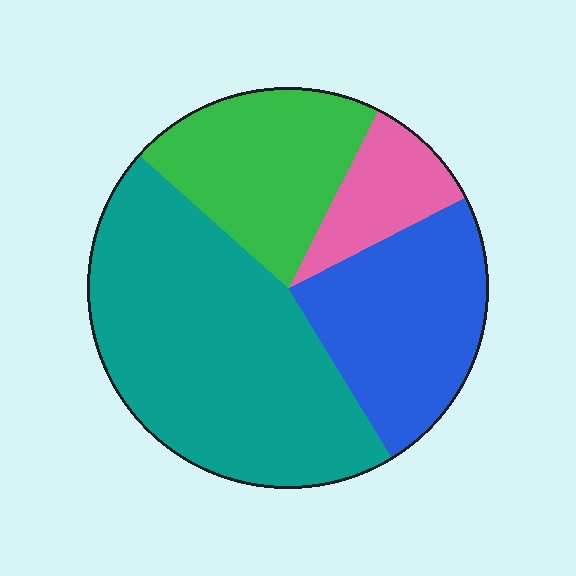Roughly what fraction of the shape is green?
Green takes up less than a quarter of the shape.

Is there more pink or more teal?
Teal.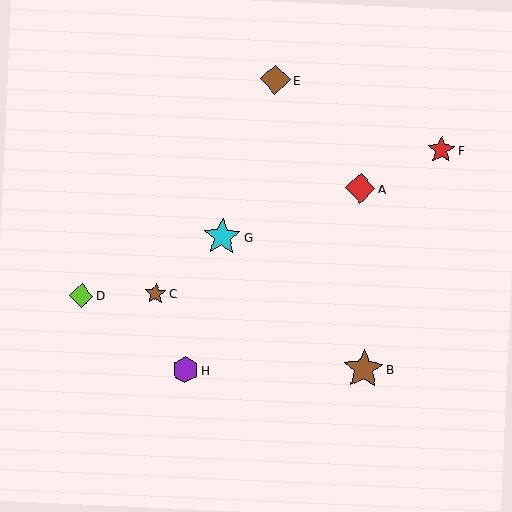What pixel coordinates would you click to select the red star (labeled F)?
Click at (441, 150) to select the red star F.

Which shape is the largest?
The brown star (labeled B) is the largest.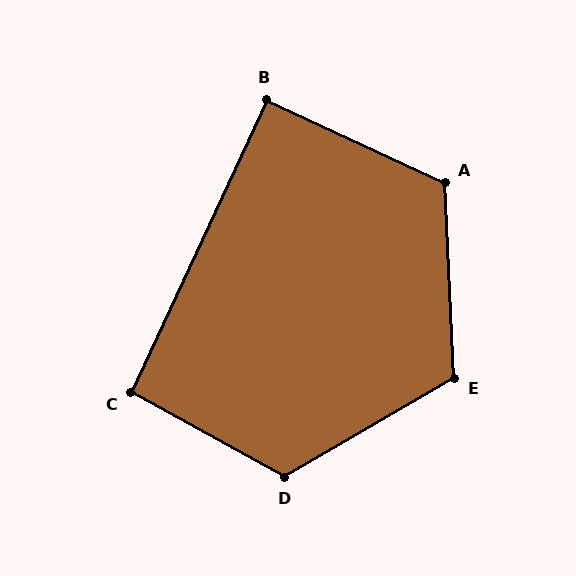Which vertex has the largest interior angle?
D, at approximately 121 degrees.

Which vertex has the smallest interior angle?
B, at approximately 90 degrees.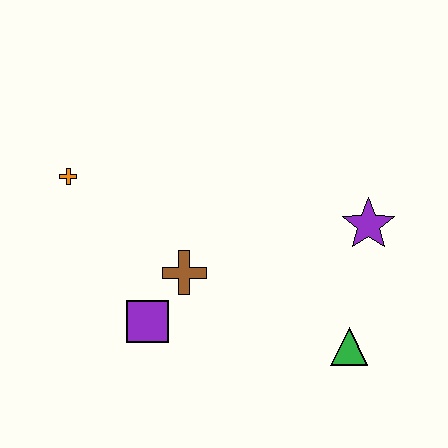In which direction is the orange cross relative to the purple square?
The orange cross is above the purple square.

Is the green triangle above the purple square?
No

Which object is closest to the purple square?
The brown cross is closest to the purple square.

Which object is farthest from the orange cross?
The green triangle is farthest from the orange cross.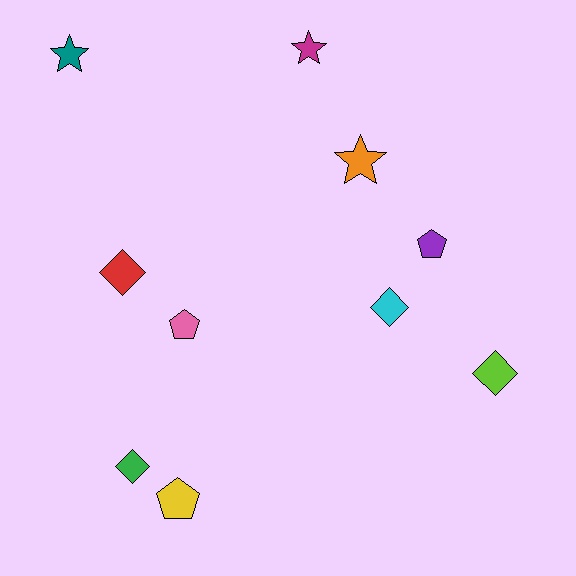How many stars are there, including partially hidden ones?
There are 3 stars.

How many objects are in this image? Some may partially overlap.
There are 10 objects.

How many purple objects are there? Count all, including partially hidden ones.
There is 1 purple object.